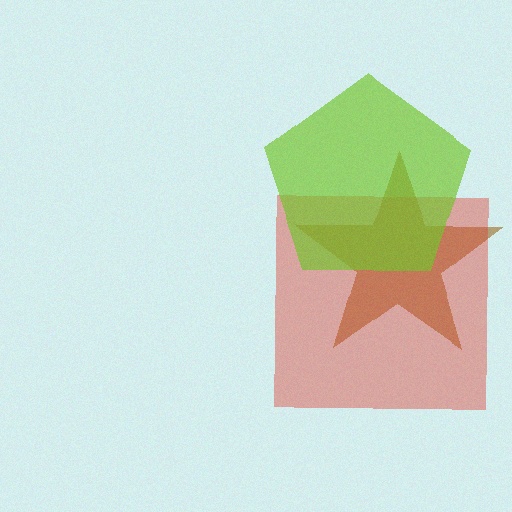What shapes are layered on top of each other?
The layered shapes are: a brown star, a red square, a lime pentagon.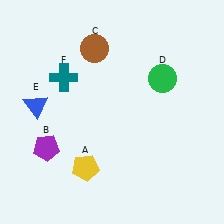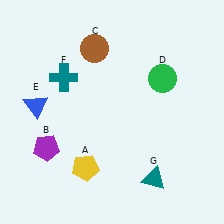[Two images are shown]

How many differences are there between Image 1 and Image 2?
There is 1 difference between the two images.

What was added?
A teal triangle (G) was added in Image 2.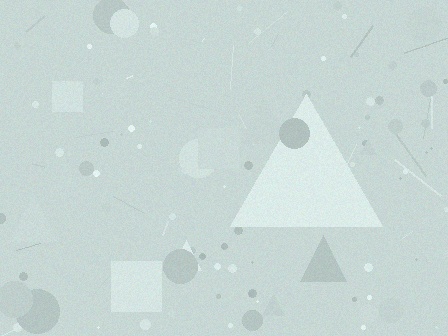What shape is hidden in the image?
A triangle is hidden in the image.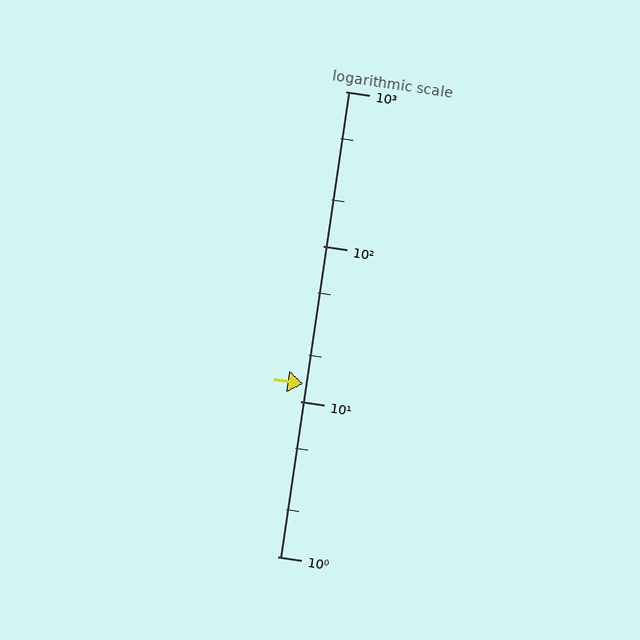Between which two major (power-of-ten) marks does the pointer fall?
The pointer is between 10 and 100.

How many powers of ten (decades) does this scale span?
The scale spans 3 decades, from 1 to 1000.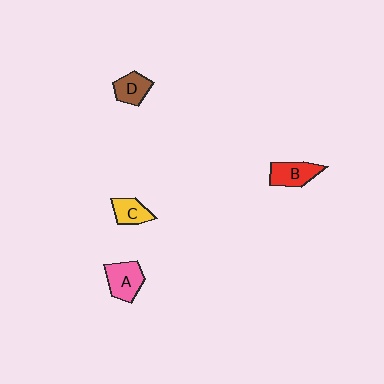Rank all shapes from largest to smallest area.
From largest to smallest: A (pink), B (red), D (brown), C (yellow).